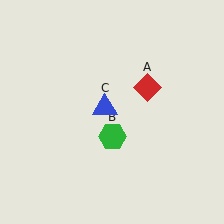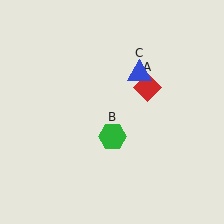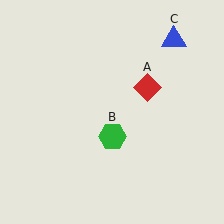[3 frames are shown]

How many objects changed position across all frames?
1 object changed position: blue triangle (object C).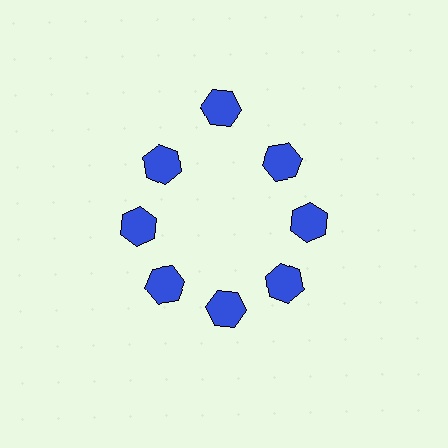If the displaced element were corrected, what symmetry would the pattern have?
It would have 8-fold rotational symmetry — the pattern would map onto itself every 45 degrees.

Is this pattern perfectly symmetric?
No. The 8 blue hexagons are arranged in a ring, but one element near the 12 o'clock position is pushed outward from the center, breaking the 8-fold rotational symmetry.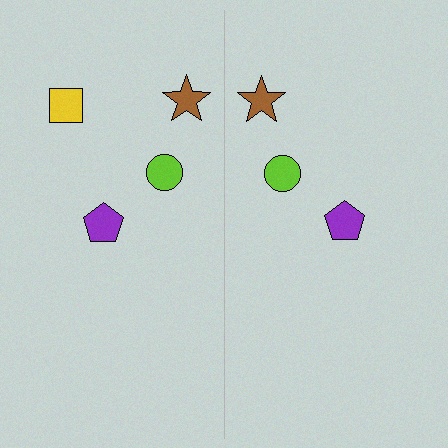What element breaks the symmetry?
A yellow square is missing from the right side.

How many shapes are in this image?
There are 7 shapes in this image.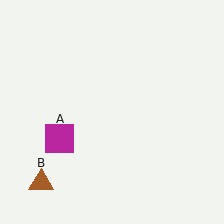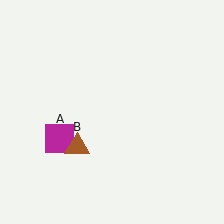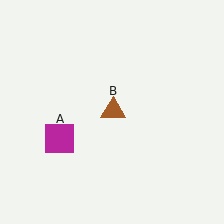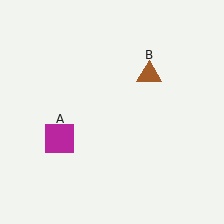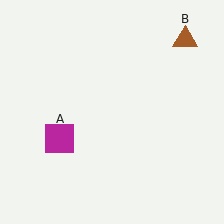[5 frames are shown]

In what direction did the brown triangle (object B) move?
The brown triangle (object B) moved up and to the right.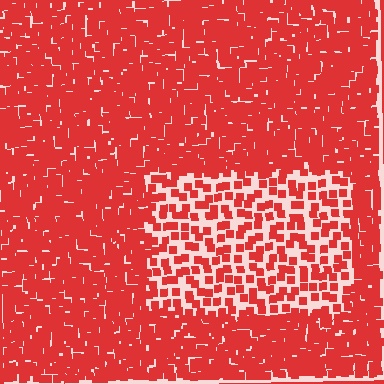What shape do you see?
I see a rectangle.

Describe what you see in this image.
The image contains small red elements arranged at two different densities. A rectangle-shaped region is visible where the elements are less densely packed than the surrounding area.